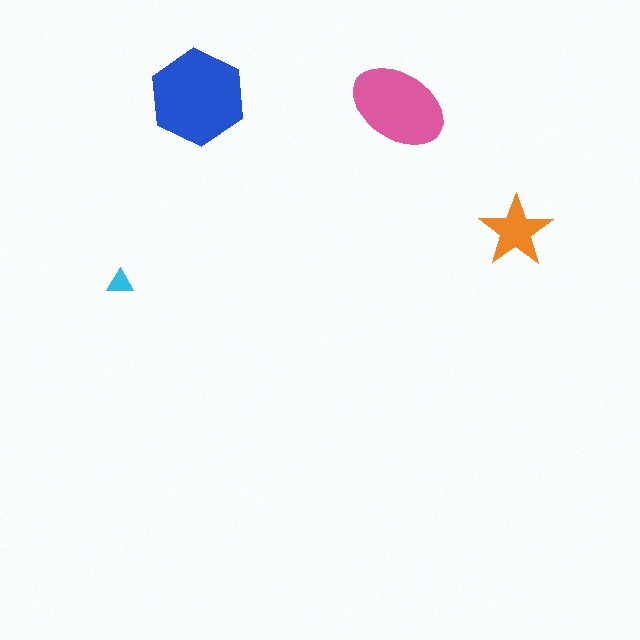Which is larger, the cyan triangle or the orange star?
The orange star.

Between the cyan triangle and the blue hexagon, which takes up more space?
The blue hexagon.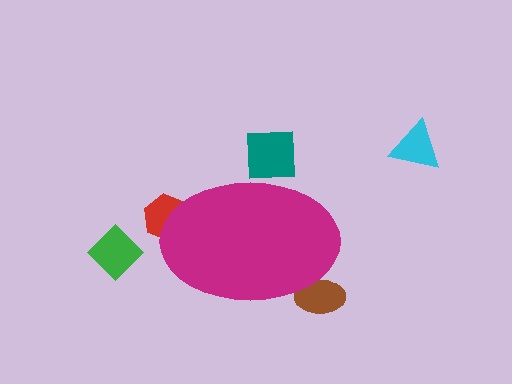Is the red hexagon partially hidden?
Yes, the red hexagon is partially hidden behind the magenta ellipse.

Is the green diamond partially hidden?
No, the green diamond is fully visible.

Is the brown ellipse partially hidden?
Yes, the brown ellipse is partially hidden behind the magenta ellipse.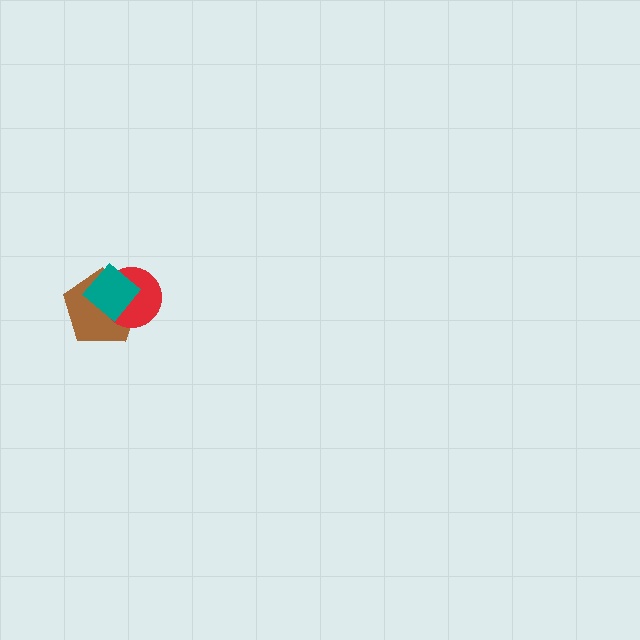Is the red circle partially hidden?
Yes, it is partially covered by another shape.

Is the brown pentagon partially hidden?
Yes, it is partially covered by another shape.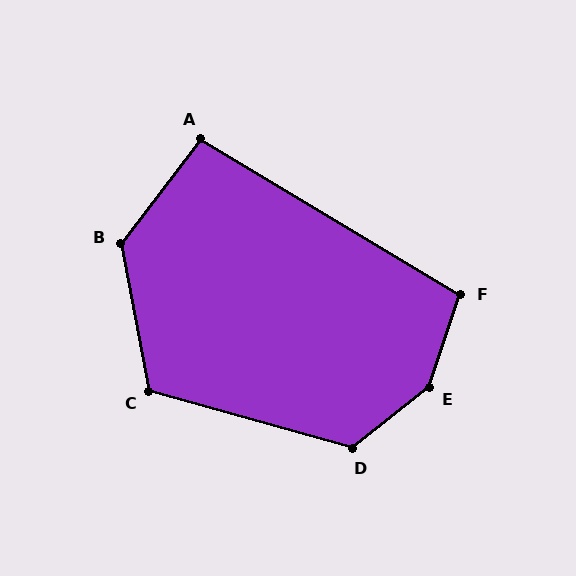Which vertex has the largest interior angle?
E, at approximately 147 degrees.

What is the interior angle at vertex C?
Approximately 117 degrees (obtuse).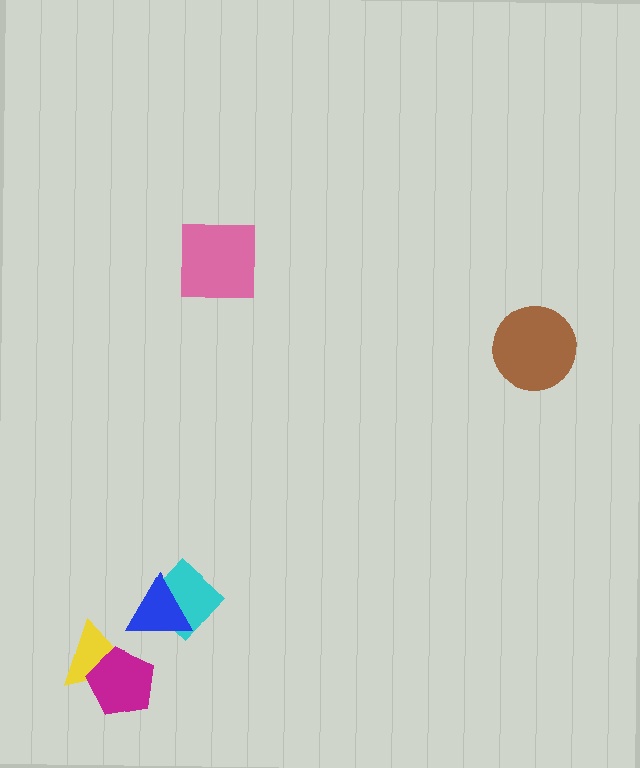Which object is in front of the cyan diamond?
The blue triangle is in front of the cyan diamond.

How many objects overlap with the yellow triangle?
1 object overlaps with the yellow triangle.